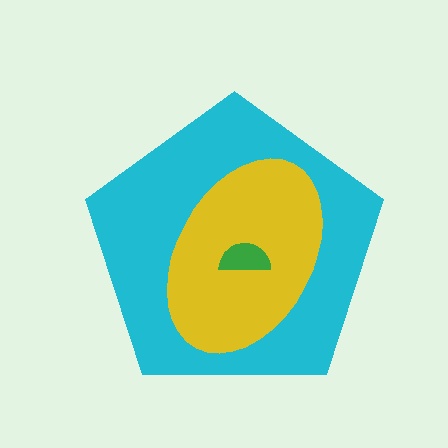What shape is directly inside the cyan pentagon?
The yellow ellipse.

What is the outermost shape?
The cyan pentagon.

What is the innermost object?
The green semicircle.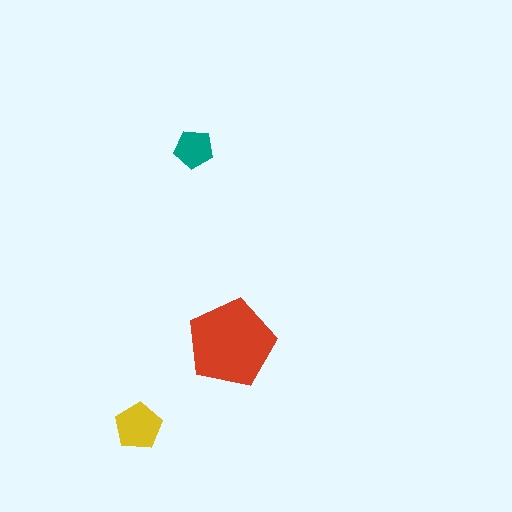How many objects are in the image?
There are 3 objects in the image.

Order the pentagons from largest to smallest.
the red one, the yellow one, the teal one.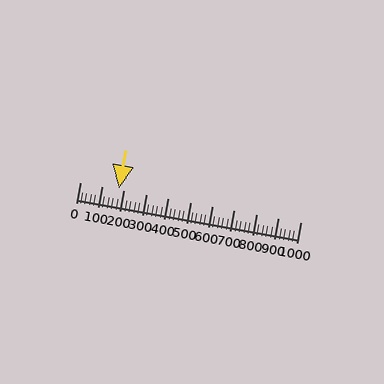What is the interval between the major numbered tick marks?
The major tick marks are spaced 100 units apart.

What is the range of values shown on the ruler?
The ruler shows values from 0 to 1000.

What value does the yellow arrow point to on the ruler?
The yellow arrow points to approximately 178.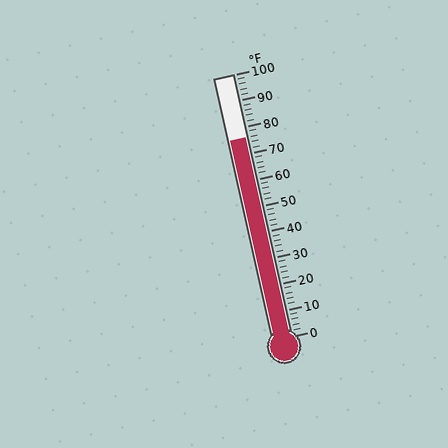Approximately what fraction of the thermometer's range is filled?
The thermometer is filled to approximately 75% of its range.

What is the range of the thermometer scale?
The thermometer scale ranges from 0°F to 100°F.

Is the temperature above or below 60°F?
The temperature is above 60°F.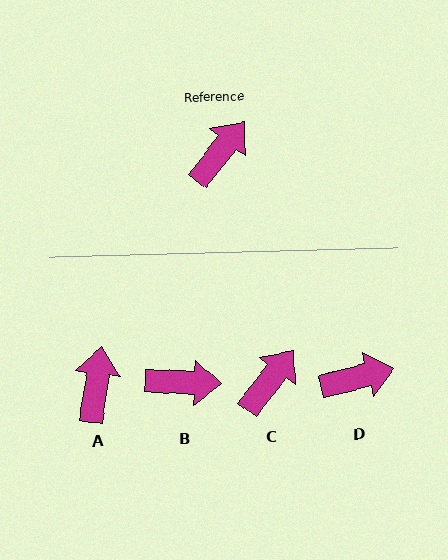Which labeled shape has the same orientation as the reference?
C.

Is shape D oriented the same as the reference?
No, it is off by about 37 degrees.